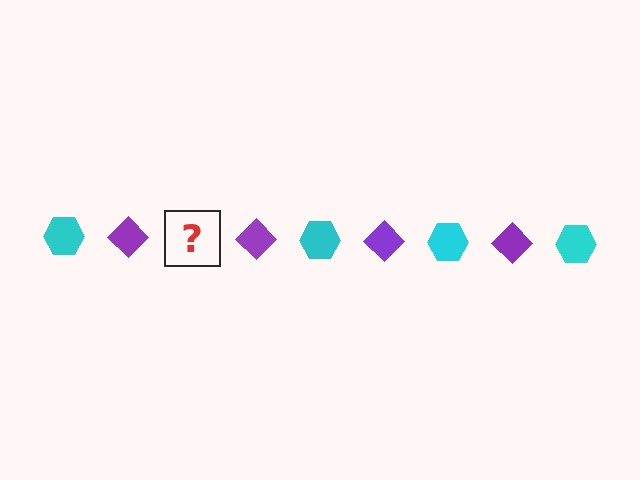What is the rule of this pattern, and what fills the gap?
The rule is that the pattern alternates between cyan hexagon and purple diamond. The gap should be filled with a cyan hexagon.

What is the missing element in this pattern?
The missing element is a cyan hexagon.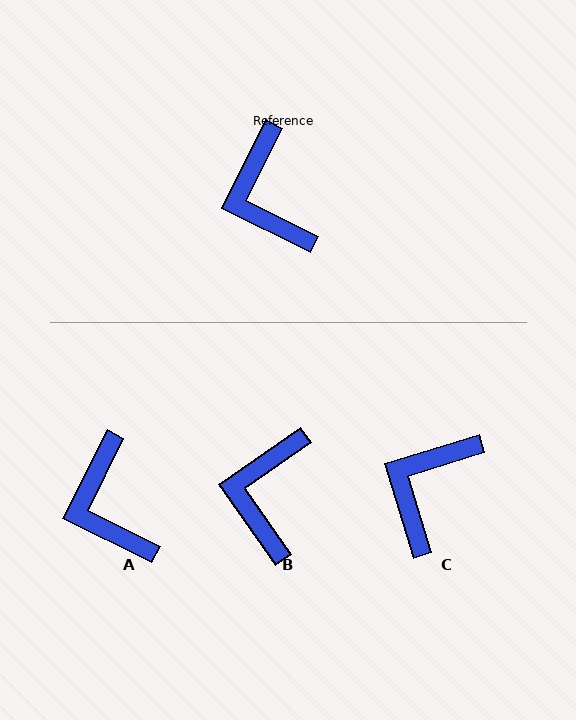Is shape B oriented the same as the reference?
No, it is off by about 29 degrees.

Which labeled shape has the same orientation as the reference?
A.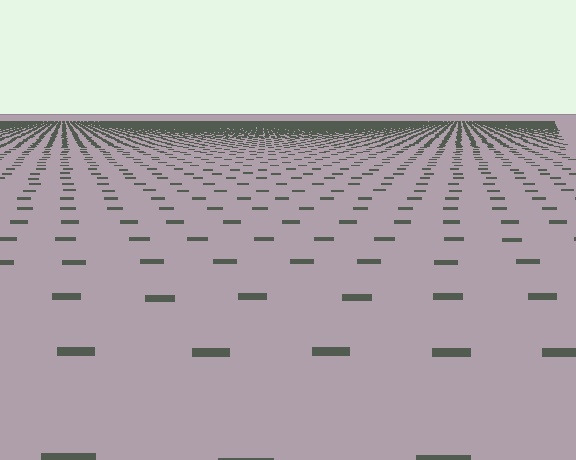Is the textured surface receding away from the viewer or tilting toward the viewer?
The surface is receding away from the viewer. Texture elements get smaller and denser toward the top.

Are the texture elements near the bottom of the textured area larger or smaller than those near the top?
Larger. Near the bottom, elements are closer to the viewer and appear at a bigger on-screen size.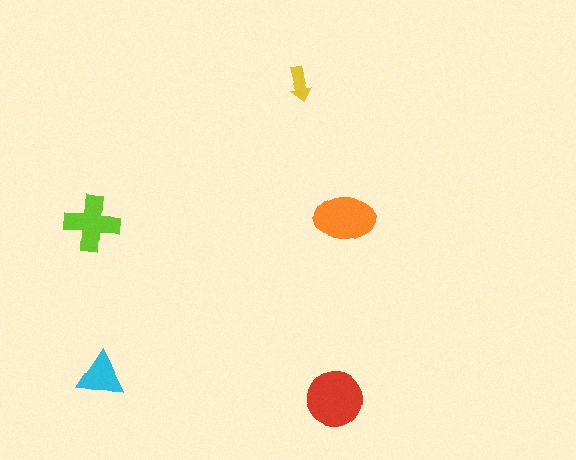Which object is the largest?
The red circle.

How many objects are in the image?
There are 5 objects in the image.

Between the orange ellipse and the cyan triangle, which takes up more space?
The orange ellipse.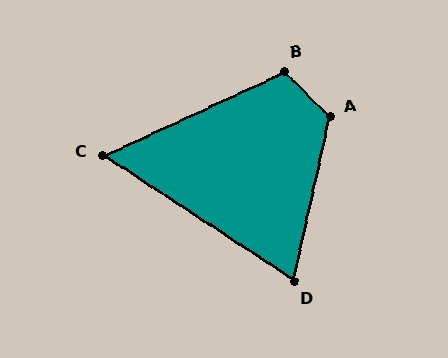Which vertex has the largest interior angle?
A, at approximately 122 degrees.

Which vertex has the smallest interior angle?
C, at approximately 58 degrees.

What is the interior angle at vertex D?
Approximately 70 degrees (acute).